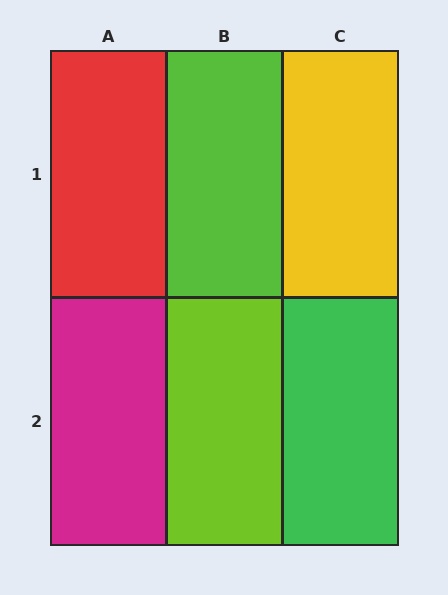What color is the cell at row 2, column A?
Magenta.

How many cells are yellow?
1 cell is yellow.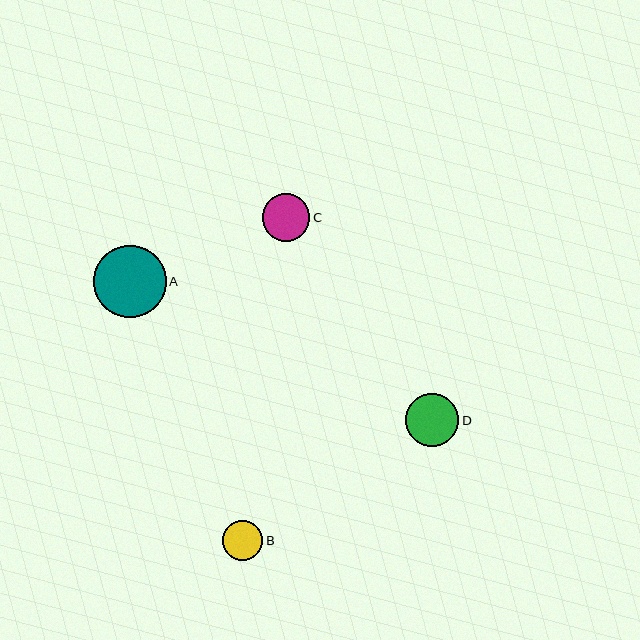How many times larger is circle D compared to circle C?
Circle D is approximately 1.1 times the size of circle C.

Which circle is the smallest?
Circle B is the smallest with a size of approximately 40 pixels.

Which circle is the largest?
Circle A is the largest with a size of approximately 72 pixels.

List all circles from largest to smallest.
From largest to smallest: A, D, C, B.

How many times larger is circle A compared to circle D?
Circle A is approximately 1.3 times the size of circle D.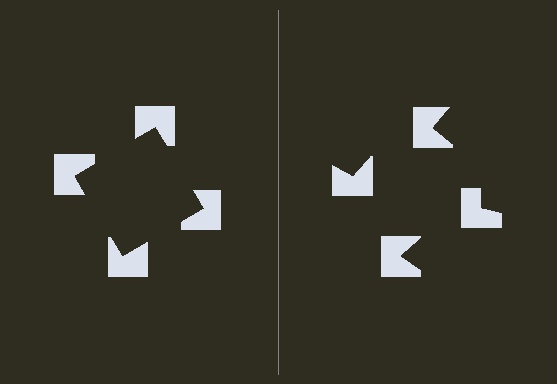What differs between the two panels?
The notched squares are positioned identically on both sides; only the wedge orientations differ. On the left they align to a square; on the right they are misaligned.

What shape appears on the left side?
An illusory square.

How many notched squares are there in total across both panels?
8 — 4 on each side.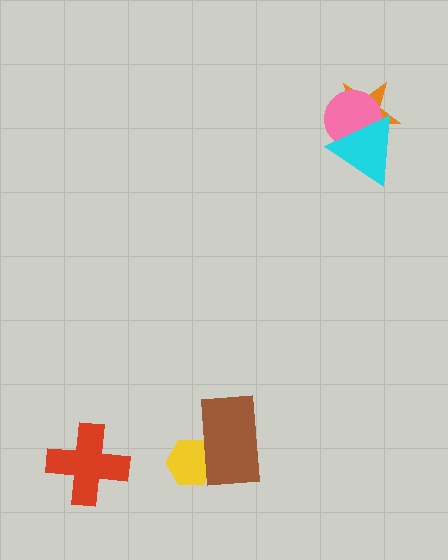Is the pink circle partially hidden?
Yes, it is partially covered by another shape.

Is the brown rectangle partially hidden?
No, no other shape covers it.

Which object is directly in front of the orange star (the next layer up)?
The pink circle is directly in front of the orange star.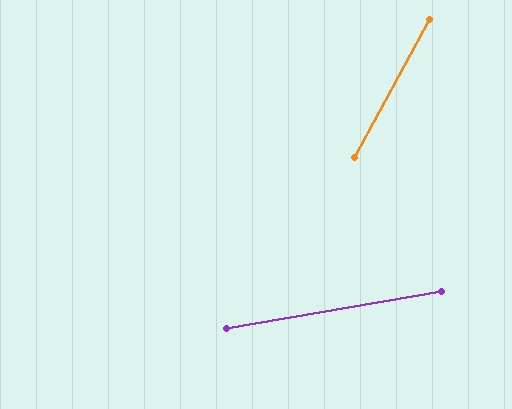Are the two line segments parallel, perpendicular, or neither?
Neither parallel nor perpendicular — they differ by about 52°.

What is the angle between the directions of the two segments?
Approximately 52 degrees.